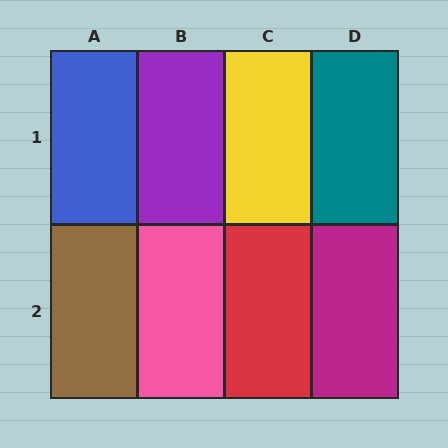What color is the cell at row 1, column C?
Yellow.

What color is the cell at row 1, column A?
Blue.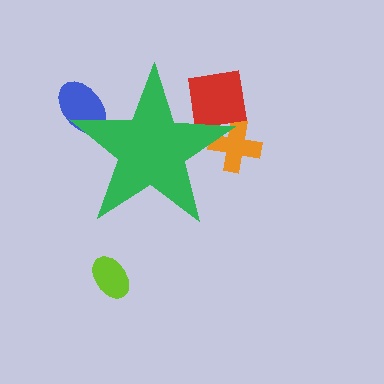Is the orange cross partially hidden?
Yes, the orange cross is partially hidden behind the green star.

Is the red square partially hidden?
Yes, the red square is partially hidden behind the green star.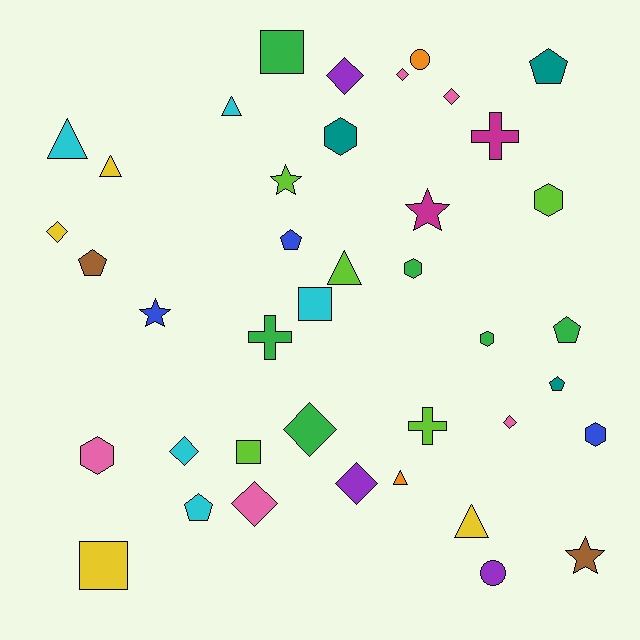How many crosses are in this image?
There are 3 crosses.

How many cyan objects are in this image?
There are 5 cyan objects.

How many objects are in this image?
There are 40 objects.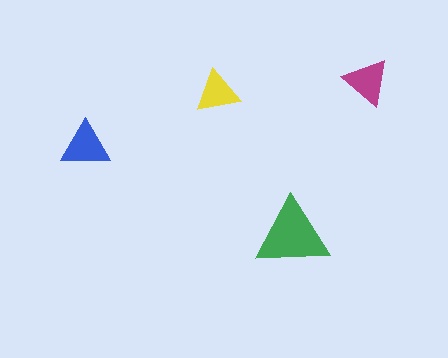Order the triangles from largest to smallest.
the green one, the blue one, the magenta one, the yellow one.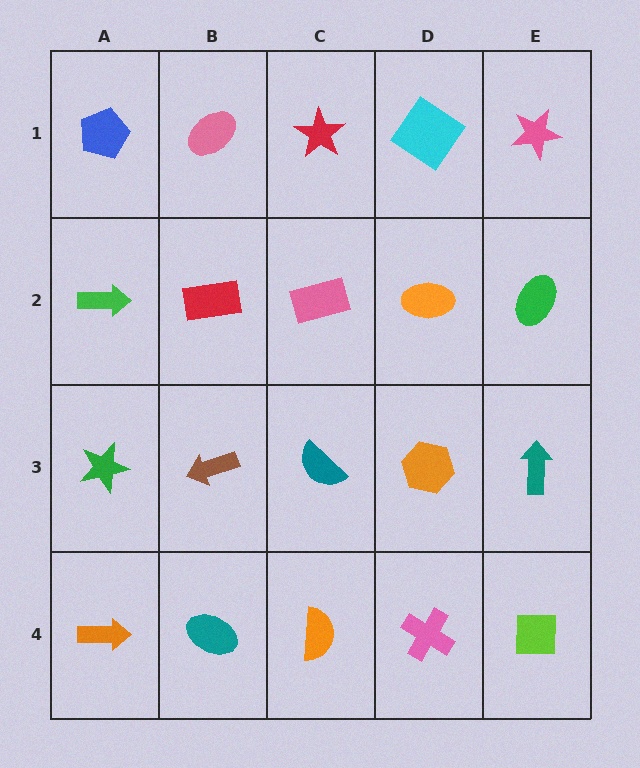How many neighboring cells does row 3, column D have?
4.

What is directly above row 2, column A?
A blue pentagon.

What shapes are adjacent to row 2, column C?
A red star (row 1, column C), a teal semicircle (row 3, column C), a red rectangle (row 2, column B), an orange ellipse (row 2, column D).